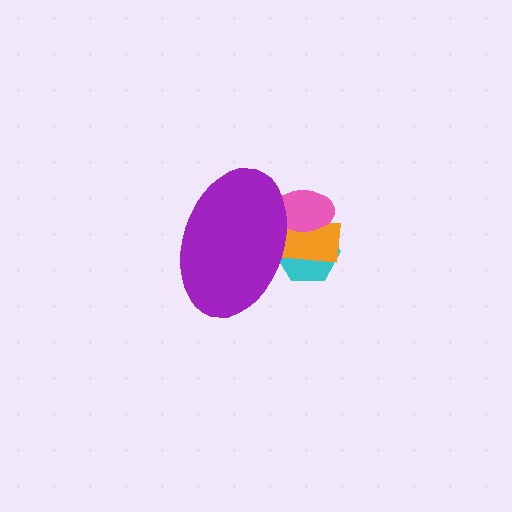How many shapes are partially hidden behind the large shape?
3 shapes are partially hidden.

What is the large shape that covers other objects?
A purple ellipse.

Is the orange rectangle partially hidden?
Yes, the orange rectangle is partially hidden behind the purple ellipse.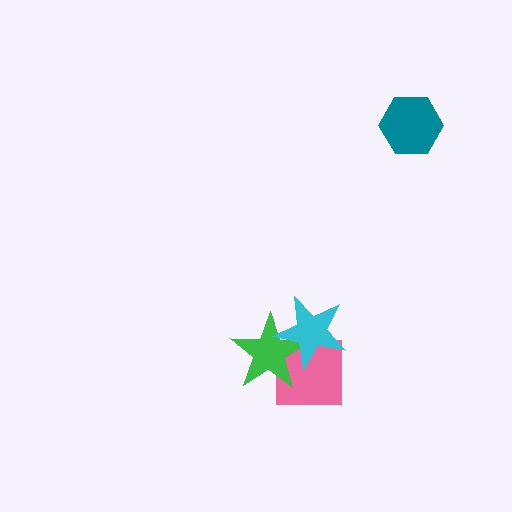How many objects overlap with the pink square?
2 objects overlap with the pink square.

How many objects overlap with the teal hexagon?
0 objects overlap with the teal hexagon.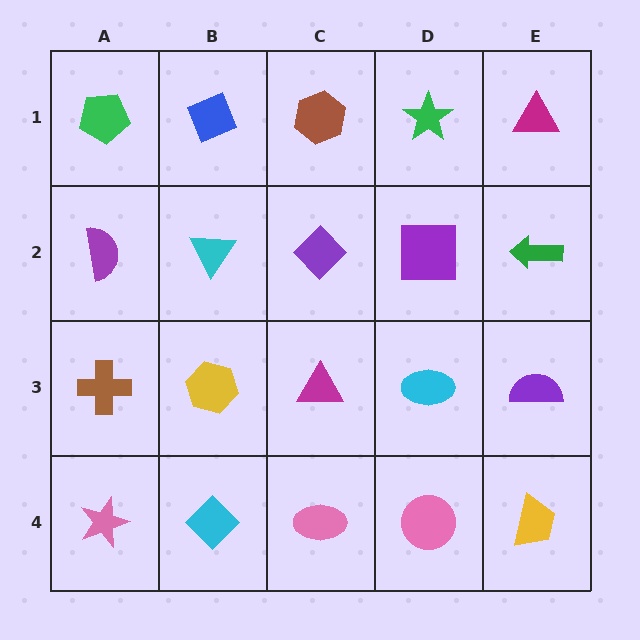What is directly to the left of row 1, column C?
A blue diamond.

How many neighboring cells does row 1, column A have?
2.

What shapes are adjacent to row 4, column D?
A cyan ellipse (row 3, column D), a pink ellipse (row 4, column C), a yellow trapezoid (row 4, column E).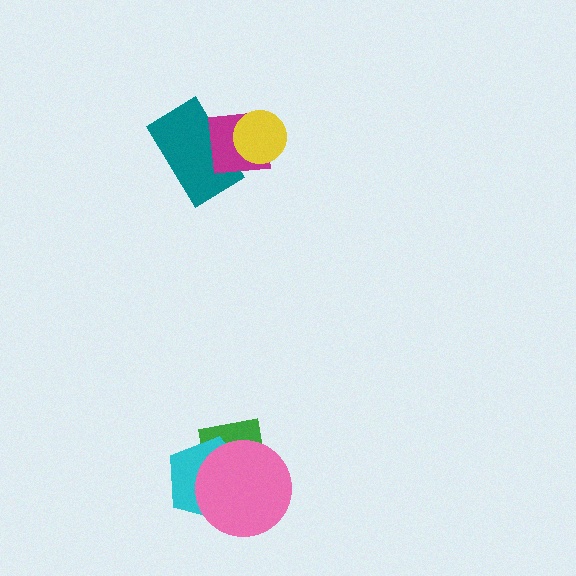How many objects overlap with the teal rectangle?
2 objects overlap with the teal rectangle.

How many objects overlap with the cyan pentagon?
2 objects overlap with the cyan pentagon.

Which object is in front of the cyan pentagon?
The pink circle is in front of the cyan pentagon.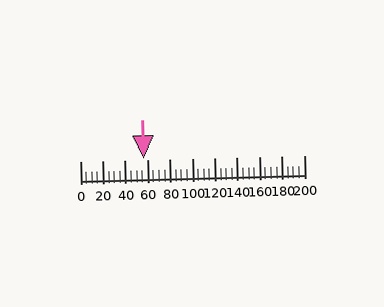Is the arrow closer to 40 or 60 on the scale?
The arrow is closer to 60.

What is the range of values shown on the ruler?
The ruler shows values from 0 to 200.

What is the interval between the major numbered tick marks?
The major tick marks are spaced 20 units apart.